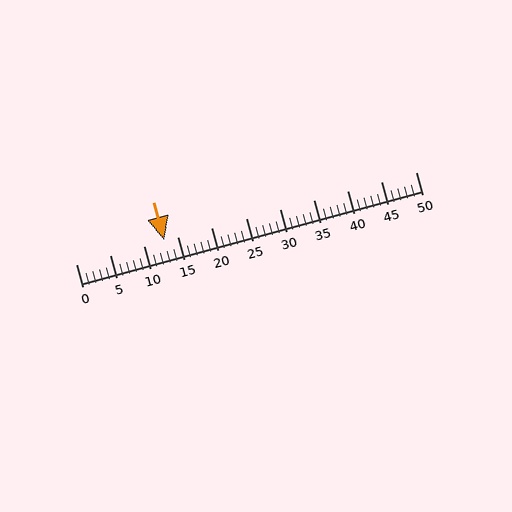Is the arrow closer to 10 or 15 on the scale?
The arrow is closer to 15.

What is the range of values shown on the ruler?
The ruler shows values from 0 to 50.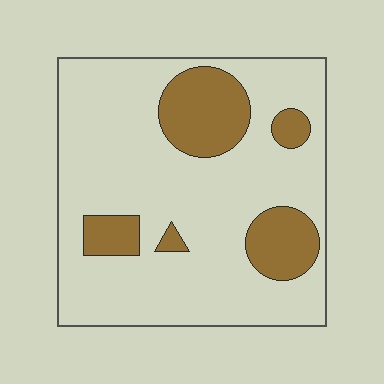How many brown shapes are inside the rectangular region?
5.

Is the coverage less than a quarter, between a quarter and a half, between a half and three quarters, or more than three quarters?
Less than a quarter.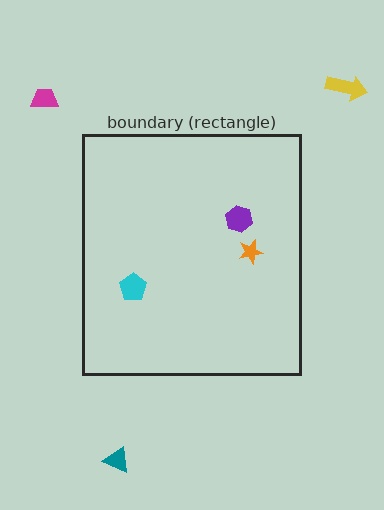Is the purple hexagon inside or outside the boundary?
Inside.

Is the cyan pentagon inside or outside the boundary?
Inside.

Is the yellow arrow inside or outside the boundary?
Outside.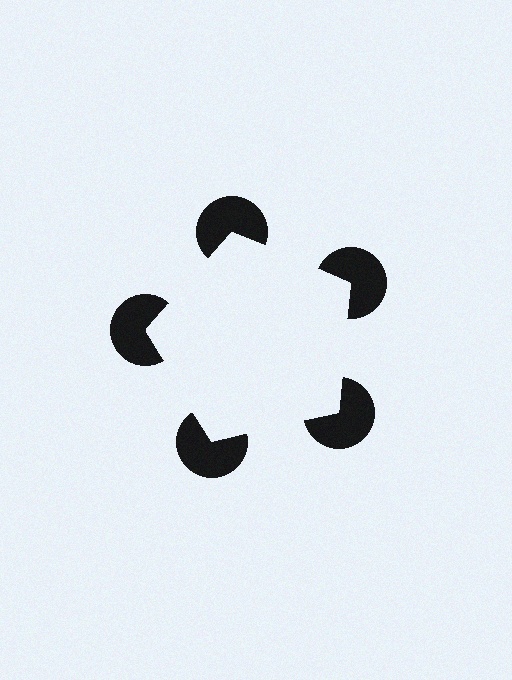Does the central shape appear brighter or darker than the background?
It typically appears slightly brighter than the background, even though no actual brightness change is drawn.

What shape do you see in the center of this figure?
An illusory pentagon — its edges are inferred from the aligned wedge cuts in the pac-man discs, not physically drawn.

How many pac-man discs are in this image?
There are 5 — one at each vertex of the illusory pentagon.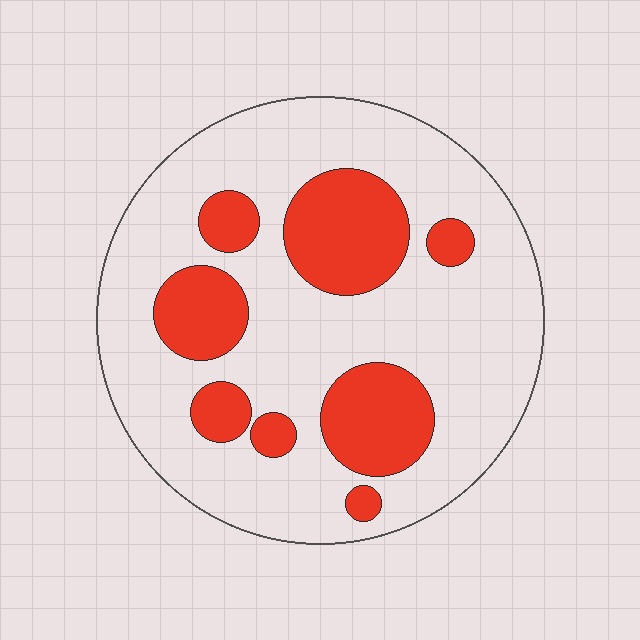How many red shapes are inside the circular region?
8.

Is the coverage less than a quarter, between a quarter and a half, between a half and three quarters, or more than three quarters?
Between a quarter and a half.